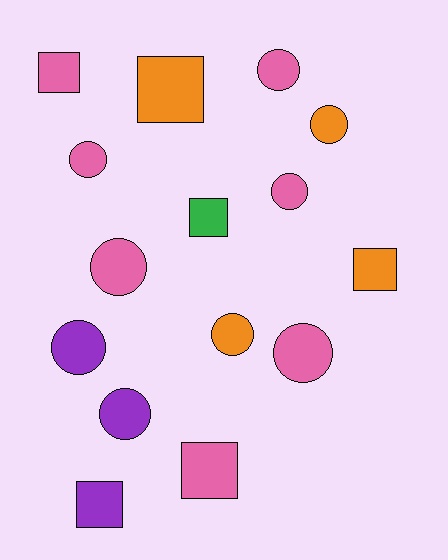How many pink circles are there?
There are 5 pink circles.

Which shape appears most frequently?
Circle, with 9 objects.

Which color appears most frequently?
Pink, with 7 objects.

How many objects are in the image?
There are 15 objects.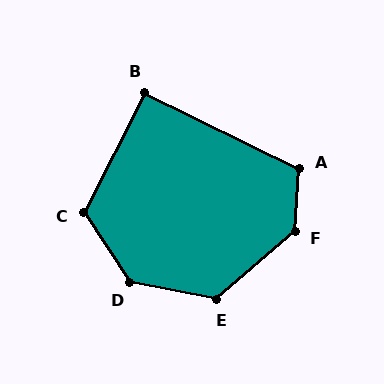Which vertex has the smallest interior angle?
B, at approximately 91 degrees.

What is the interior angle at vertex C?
Approximately 120 degrees (obtuse).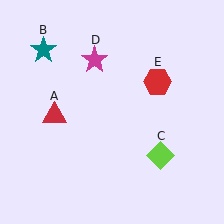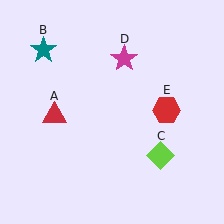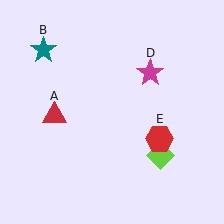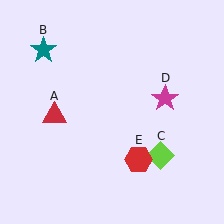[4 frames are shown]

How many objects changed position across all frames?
2 objects changed position: magenta star (object D), red hexagon (object E).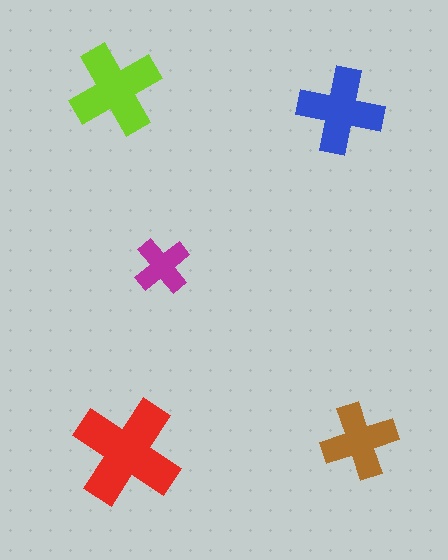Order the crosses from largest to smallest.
the red one, the lime one, the blue one, the brown one, the magenta one.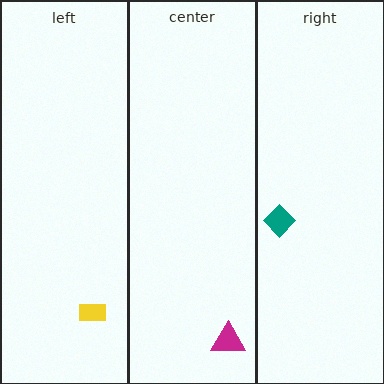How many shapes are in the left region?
1.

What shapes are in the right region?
The teal diamond.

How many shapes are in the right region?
1.